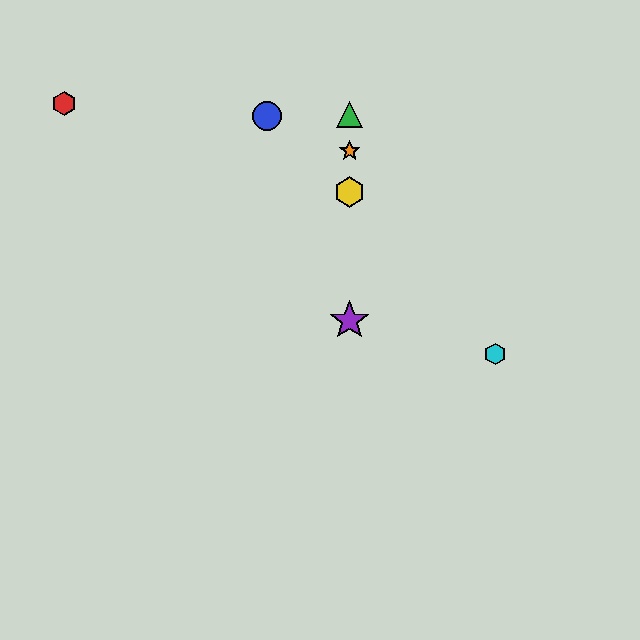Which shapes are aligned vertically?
The green triangle, the yellow hexagon, the purple star, the orange star are aligned vertically.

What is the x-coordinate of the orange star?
The orange star is at x≈350.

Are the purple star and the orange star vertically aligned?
Yes, both are at x≈350.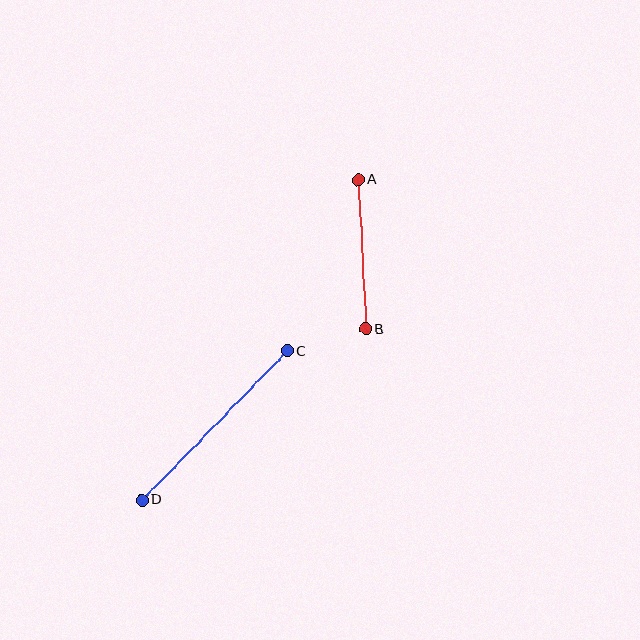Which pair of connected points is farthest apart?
Points C and D are farthest apart.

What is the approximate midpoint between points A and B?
The midpoint is at approximately (362, 254) pixels.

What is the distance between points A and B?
The distance is approximately 150 pixels.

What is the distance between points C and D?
The distance is approximately 208 pixels.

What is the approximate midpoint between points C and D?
The midpoint is at approximately (215, 426) pixels.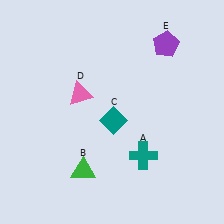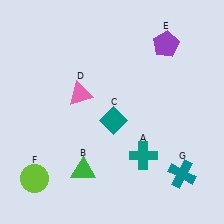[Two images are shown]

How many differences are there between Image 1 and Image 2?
There are 2 differences between the two images.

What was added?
A lime circle (F), a teal cross (G) were added in Image 2.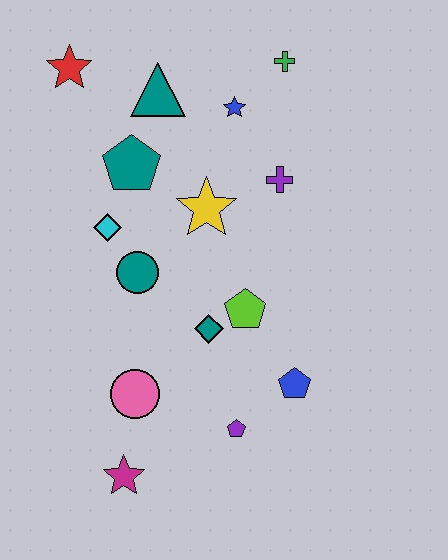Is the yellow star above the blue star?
No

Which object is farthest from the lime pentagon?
The red star is farthest from the lime pentagon.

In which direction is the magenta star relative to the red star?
The magenta star is below the red star.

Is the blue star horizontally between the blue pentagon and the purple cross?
No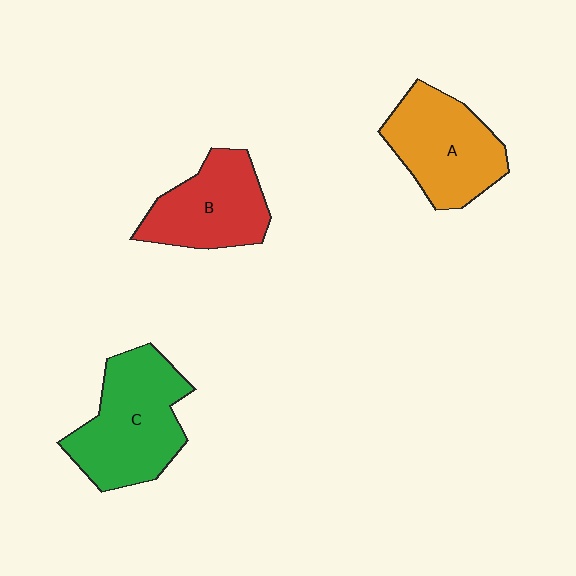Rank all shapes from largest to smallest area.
From largest to smallest: C (green), A (orange), B (red).